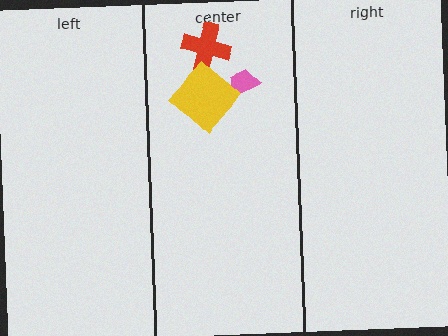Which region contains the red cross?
The center region.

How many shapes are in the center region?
3.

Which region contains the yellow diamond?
The center region.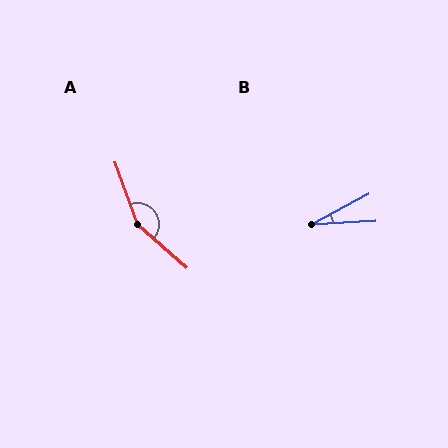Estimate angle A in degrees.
Approximately 151 degrees.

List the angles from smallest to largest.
B (25°), A (151°).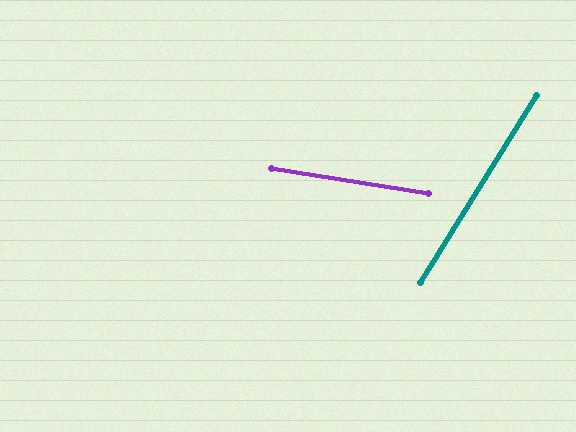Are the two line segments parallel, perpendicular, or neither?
Neither parallel nor perpendicular — they differ by about 67°.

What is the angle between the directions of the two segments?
Approximately 67 degrees.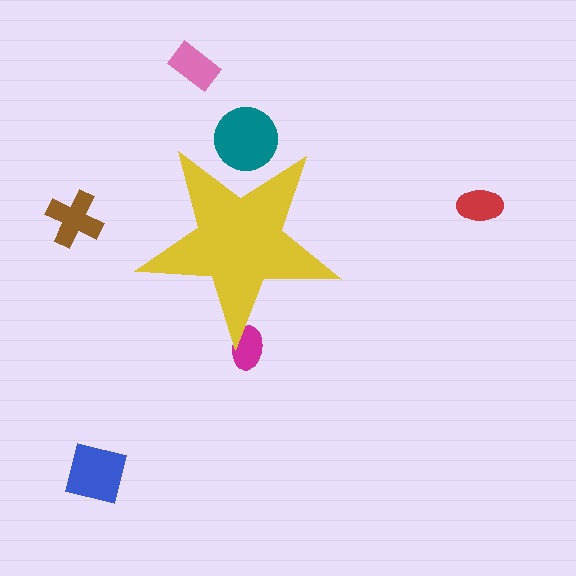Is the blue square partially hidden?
No, the blue square is fully visible.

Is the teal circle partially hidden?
Yes, the teal circle is partially hidden behind the yellow star.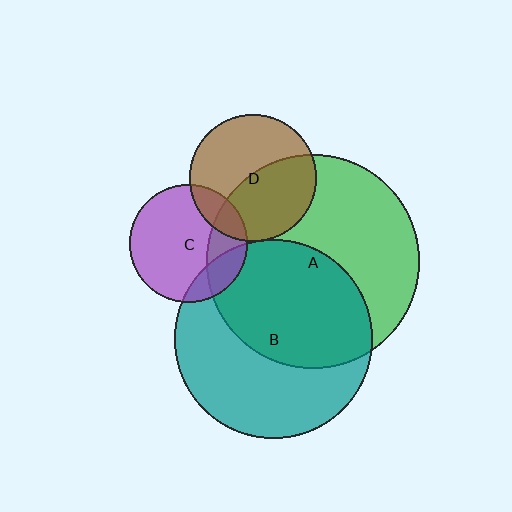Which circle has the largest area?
Circle A (green).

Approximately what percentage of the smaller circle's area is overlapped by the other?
Approximately 25%.